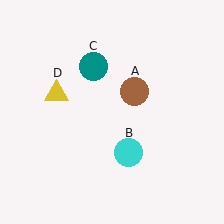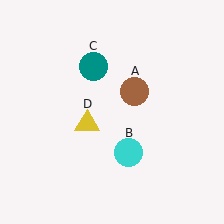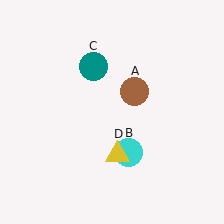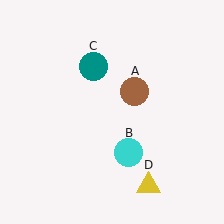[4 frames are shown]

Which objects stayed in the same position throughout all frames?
Brown circle (object A) and cyan circle (object B) and teal circle (object C) remained stationary.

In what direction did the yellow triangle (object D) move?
The yellow triangle (object D) moved down and to the right.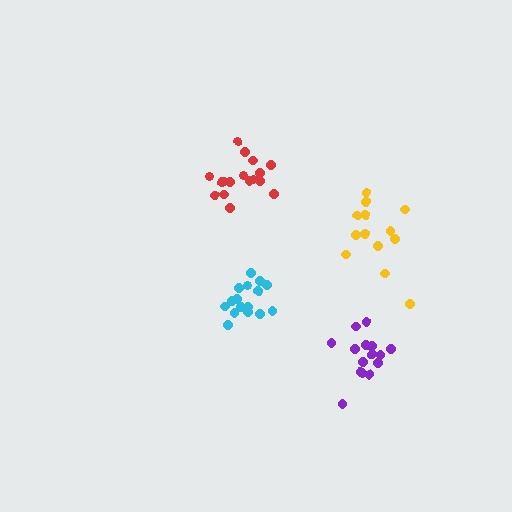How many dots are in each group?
Group 1: 16 dots, Group 2: 16 dots, Group 3: 18 dots, Group 4: 13 dots (63 total).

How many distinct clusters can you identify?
There are 4 distinct clusters.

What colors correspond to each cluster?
The clusters are colored: purple, cyan, red, yellow.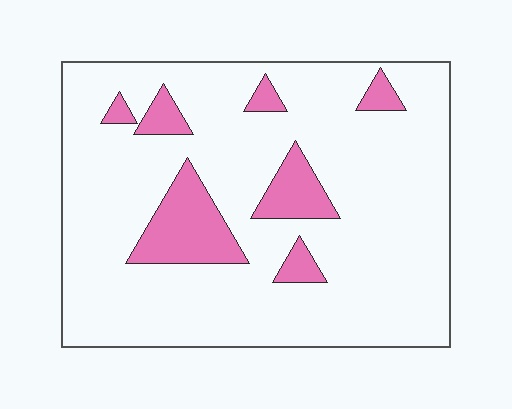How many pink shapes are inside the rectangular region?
7.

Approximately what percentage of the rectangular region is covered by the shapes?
Approximately 15%.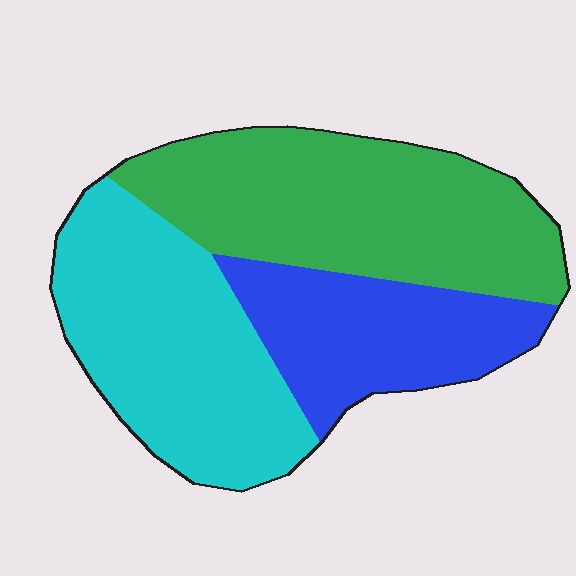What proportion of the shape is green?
Green takes up about two fifths (2/5) of the shape.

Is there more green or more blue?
Green.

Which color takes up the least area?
Blue, at roughly 25%.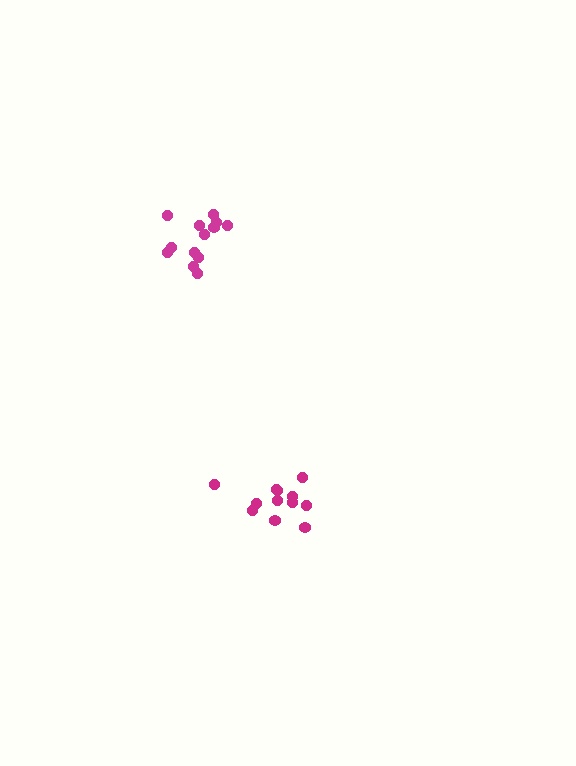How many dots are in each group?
Group 1: 13 dots, Group 2: 12 dots (25 total).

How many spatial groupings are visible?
There are 2 spatial groupings.